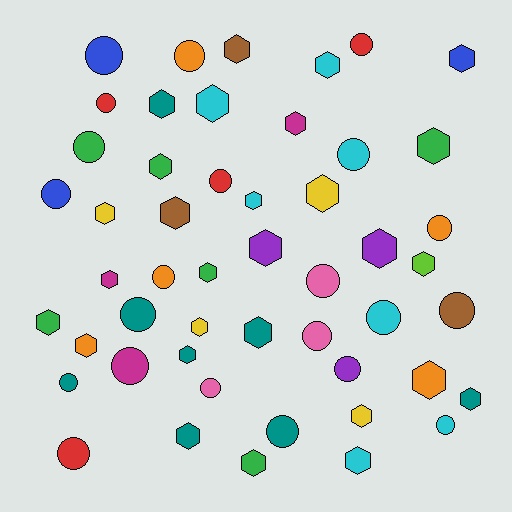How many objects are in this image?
There are 50 objects.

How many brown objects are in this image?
There are 3 brown objects.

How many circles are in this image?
There are 22 circles.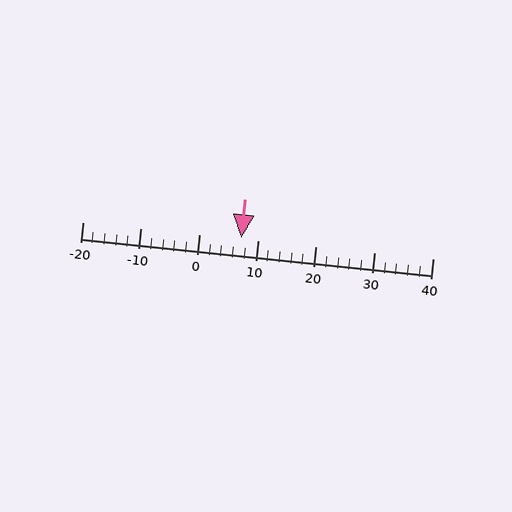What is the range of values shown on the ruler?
The ruler shows values from -20 to 40.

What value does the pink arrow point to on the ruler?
The pink arrow points to approximately 7.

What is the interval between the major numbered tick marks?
The major tick marks are spaced 10 units apart.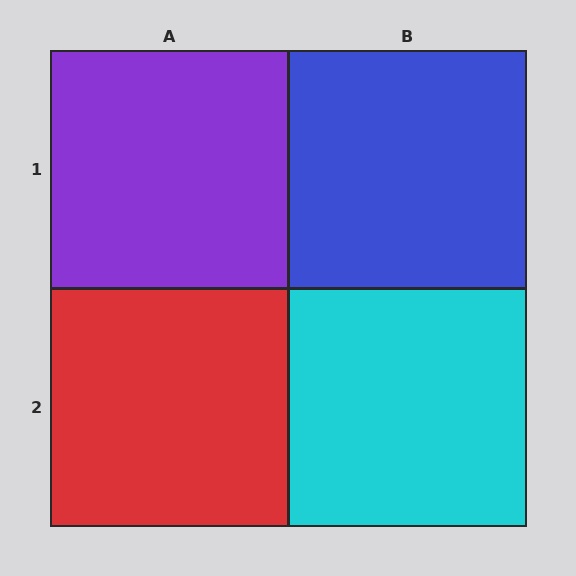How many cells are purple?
1 cell is purple.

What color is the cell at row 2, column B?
Cyan.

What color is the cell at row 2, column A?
Red.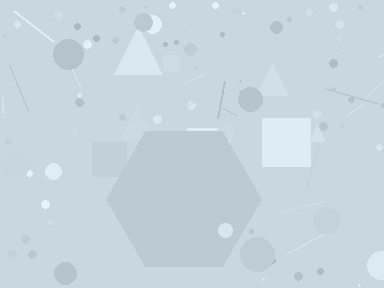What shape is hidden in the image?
A hexagon is hidden in the image.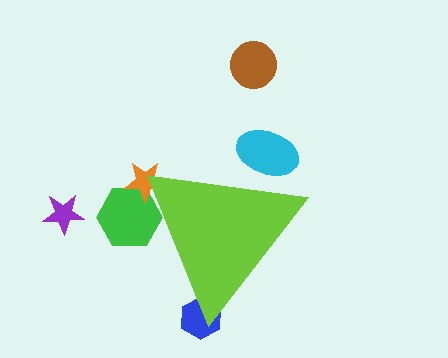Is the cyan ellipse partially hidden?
Yes, the cyan ellipse is partially hidden behind the lime triangle.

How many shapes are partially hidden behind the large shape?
4 shapes are partially hidden.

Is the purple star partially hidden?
No, the purple star is fully visible.